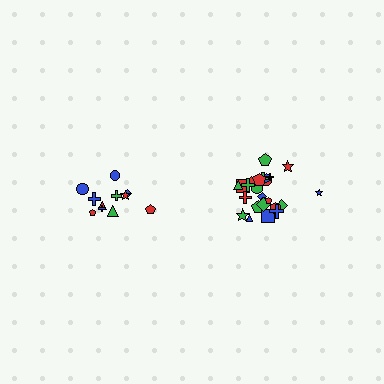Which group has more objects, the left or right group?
The right group.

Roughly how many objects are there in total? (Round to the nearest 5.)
Roughly 35 objects in total.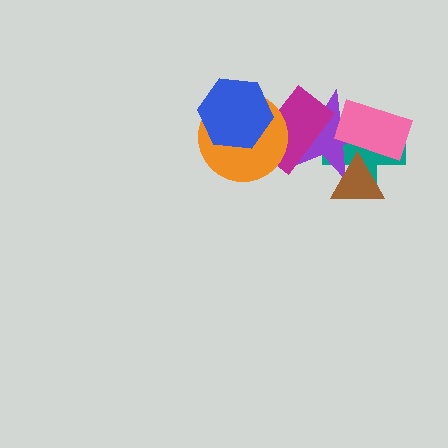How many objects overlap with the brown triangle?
3 objects overlap with the brown triangle.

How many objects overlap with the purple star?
5 objects overlap with the purple star.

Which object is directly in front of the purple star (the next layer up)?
The magenta rectangle is directly in front of the purple star.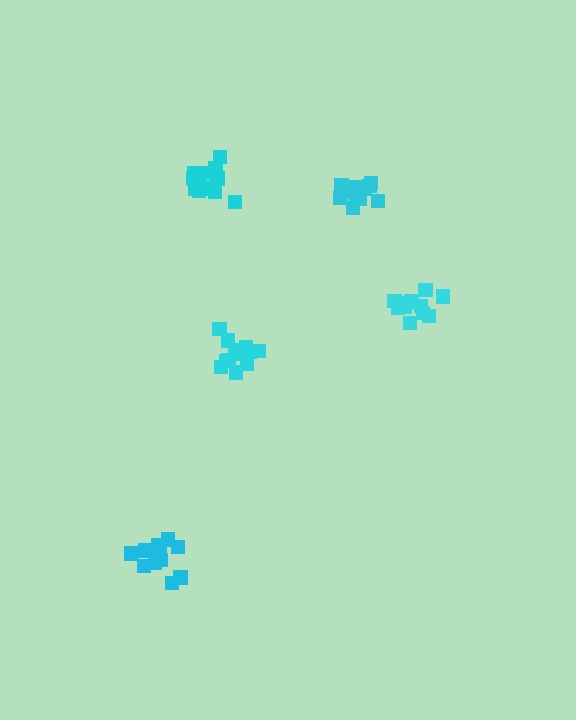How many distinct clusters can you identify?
There are 5 distinct clusters.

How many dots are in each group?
Group 1: 14 dots, Group 2: 11 dots, Group 3: 16 dots, Group 4: 12 dots, Group 5: 13 dots (66 total).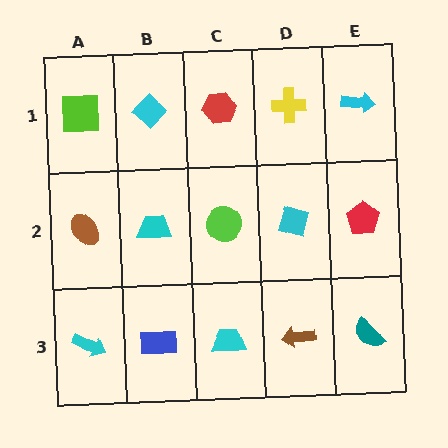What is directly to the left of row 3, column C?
A blue rectangle.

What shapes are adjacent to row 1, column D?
A cyan diamond (row 2, column D), a red hexagon (row 1, column C), a cyan arrow (row 1, column E).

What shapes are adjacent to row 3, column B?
A cyan trapezoid (row 2, column B), a cyan arrow (row 3, column A), a cyan trapezoid (row 3, column C).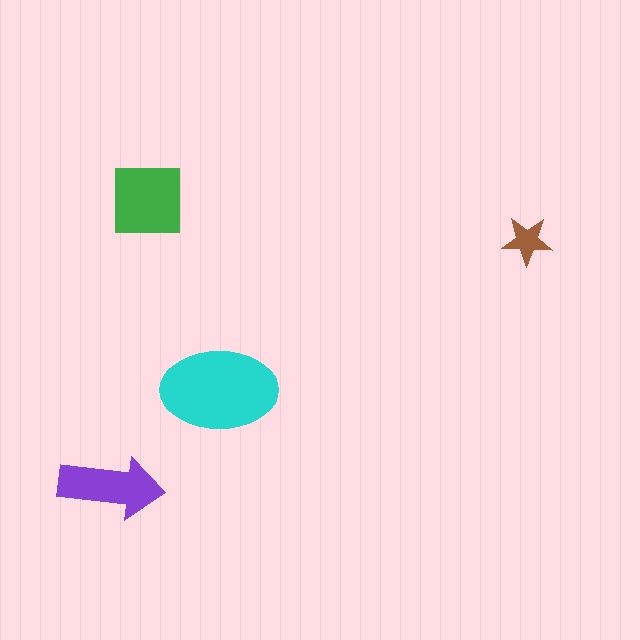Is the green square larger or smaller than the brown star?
Larger.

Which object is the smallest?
The brown star.